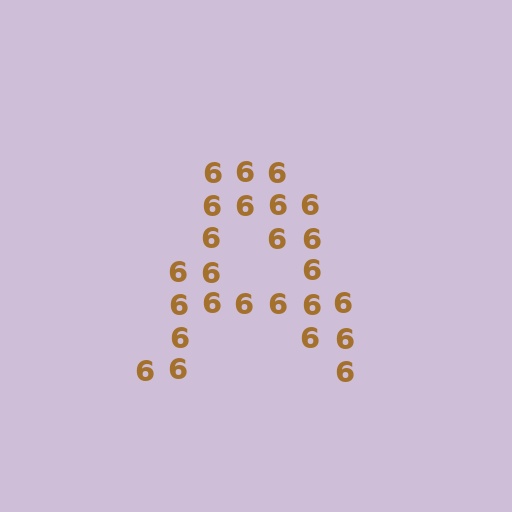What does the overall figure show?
The overall figure shows the letter A.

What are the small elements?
The small elements are digit 6's.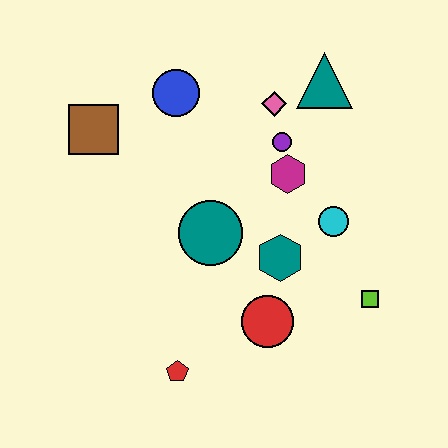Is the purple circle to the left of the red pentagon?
No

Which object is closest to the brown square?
The blue circle is closest to the brown square.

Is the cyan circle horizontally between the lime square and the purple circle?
Yes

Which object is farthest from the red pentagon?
The teal triangle is farthest from the red pentagon.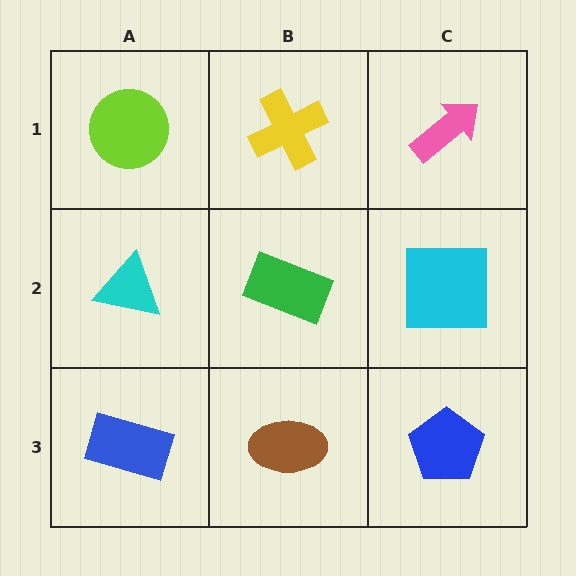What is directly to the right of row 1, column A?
A yellow cross.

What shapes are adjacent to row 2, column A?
A lime circle (row 1, column A), a blue rectangle (row 3, column A), a green rectangle (row 2, column B).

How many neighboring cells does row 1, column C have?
2.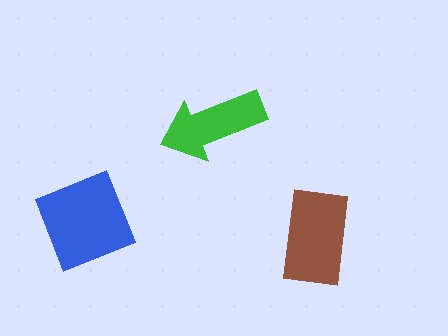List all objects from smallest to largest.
The green arrow, the brown rectangle, the blue diamond.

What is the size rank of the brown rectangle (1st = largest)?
2nd.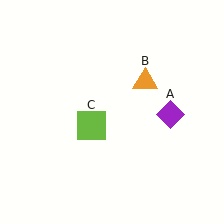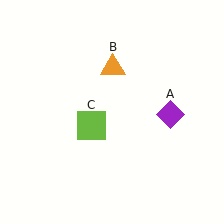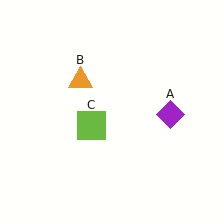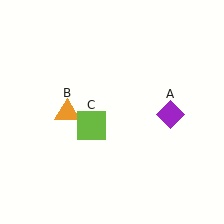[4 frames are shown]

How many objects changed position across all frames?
1 object changed position: orange triangle (object B).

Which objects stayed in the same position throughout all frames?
Purple diamond (object A) and lime square (object C) remained stationary.